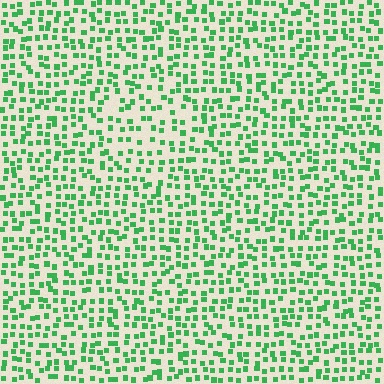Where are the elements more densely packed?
The elements are more densely packed outside the diamond boundary.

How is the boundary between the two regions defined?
The boundary is defined by a change in element density (approximately 1.4x ratio). All elements are the same color, size, and shape.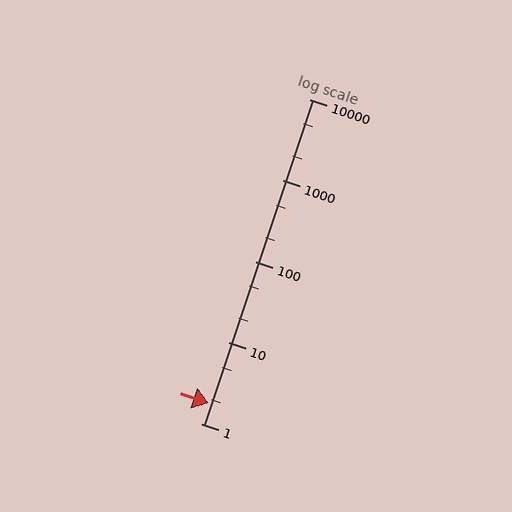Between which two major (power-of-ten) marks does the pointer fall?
The pointer is between 1 and 10.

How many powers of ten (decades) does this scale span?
The scale spans 4 decades, from 1 to 10000.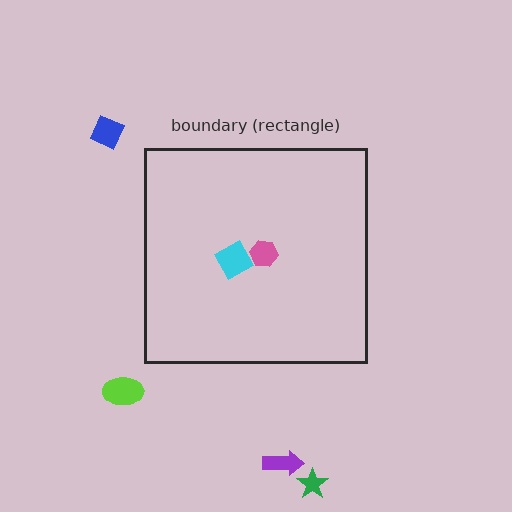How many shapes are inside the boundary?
2 inside, 4 outside.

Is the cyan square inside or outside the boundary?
Inside.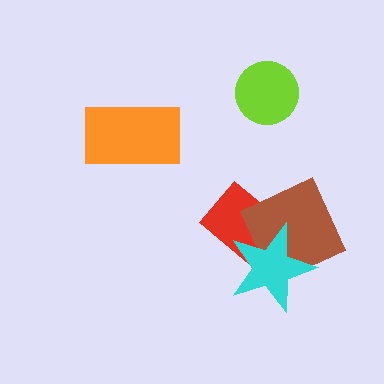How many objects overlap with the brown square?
2 objects overlap with the brown square.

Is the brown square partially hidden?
Yes, it is partially covered by another shape.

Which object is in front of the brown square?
The cyan star is in front of the brown square.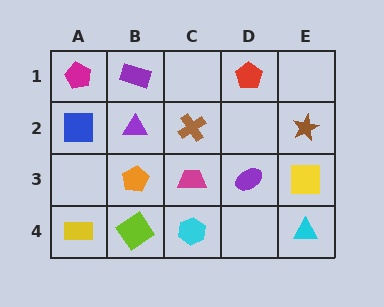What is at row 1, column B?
A purple rectangle.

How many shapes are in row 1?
3 shapes.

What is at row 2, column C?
A brown cross.